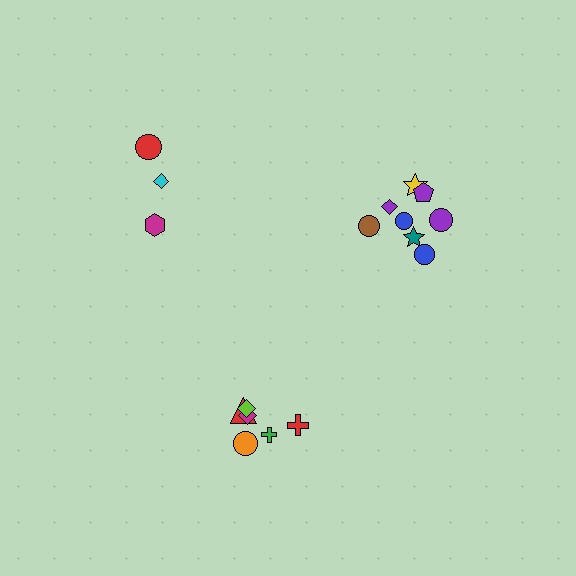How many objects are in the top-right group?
There are 8 objects.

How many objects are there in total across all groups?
There are 17 objects.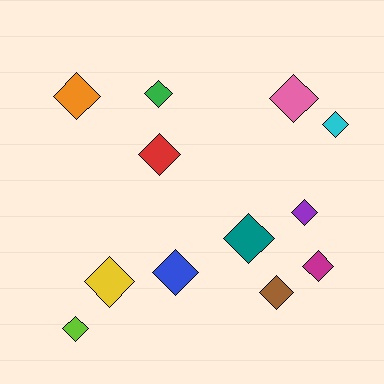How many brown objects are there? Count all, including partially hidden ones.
There is 1 brown object.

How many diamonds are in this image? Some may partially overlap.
There are 12 diamonds.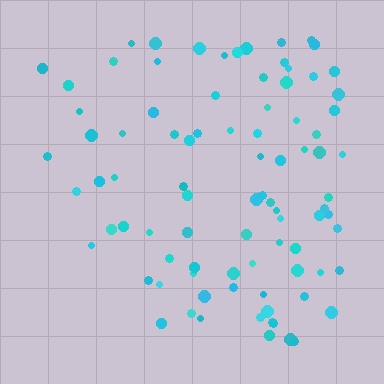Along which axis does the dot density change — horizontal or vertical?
Horizontal.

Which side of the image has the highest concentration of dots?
The right.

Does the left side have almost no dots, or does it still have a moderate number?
Still a moderate number, just noticeably fewer than the right.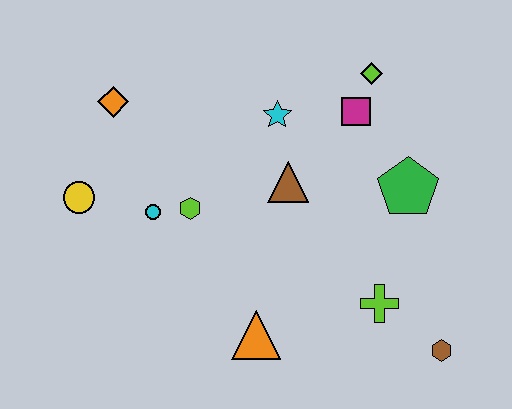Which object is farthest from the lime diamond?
The yellow circle is farthest from the lime diamond.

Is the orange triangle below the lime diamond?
Yes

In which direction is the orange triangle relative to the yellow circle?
The orange triangle is to the right of the yellow circle.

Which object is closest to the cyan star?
The brown triangle is closest to the cyan star.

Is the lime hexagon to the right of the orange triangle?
No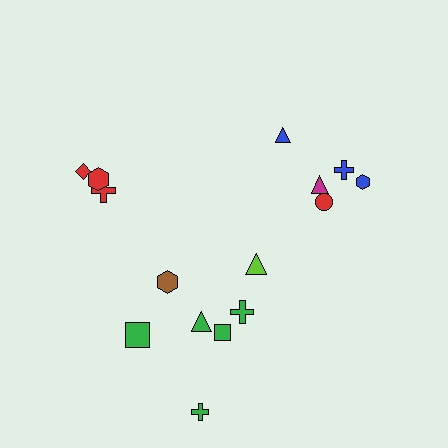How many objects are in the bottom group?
There are 7 objects.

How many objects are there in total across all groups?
There are 15 objects.